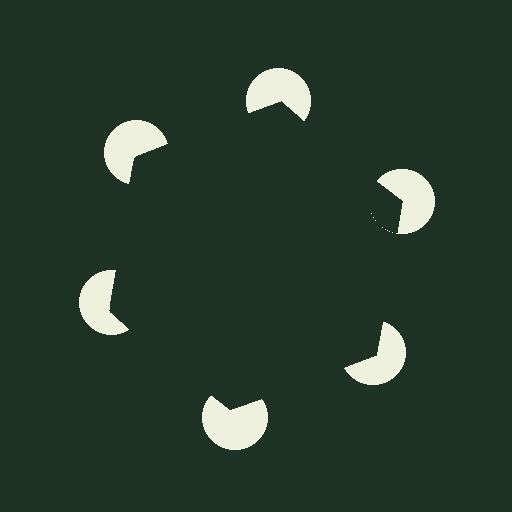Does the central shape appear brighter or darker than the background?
It typically appears slightly darker than the background, even though no actual brightness change is drawn.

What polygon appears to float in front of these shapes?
An illusory hexagon — its edges are inferred from the aligned wedge cuts in the pac-man discs, not physically drawn.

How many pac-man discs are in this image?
There are 6 — one at each vertex of the illusory hexagon.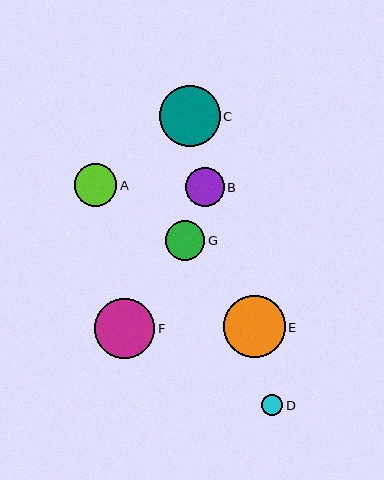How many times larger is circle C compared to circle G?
Circle C is approximately 1.5 times the size of circle G.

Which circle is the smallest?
Circle D is the smallest with a size of approximately 21 pixels.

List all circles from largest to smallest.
From largest to smallest: E, C, F, A, G, B, D.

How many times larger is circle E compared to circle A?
Circle E is approximately 1.5 times the size of circle A.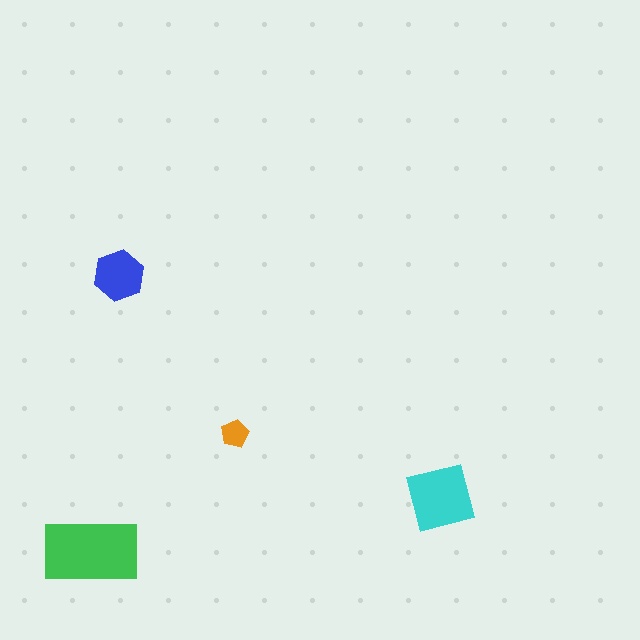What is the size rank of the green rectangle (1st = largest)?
1st.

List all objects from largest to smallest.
The green rectangle, the cyan square, the blue hexagon, the orange pentagon.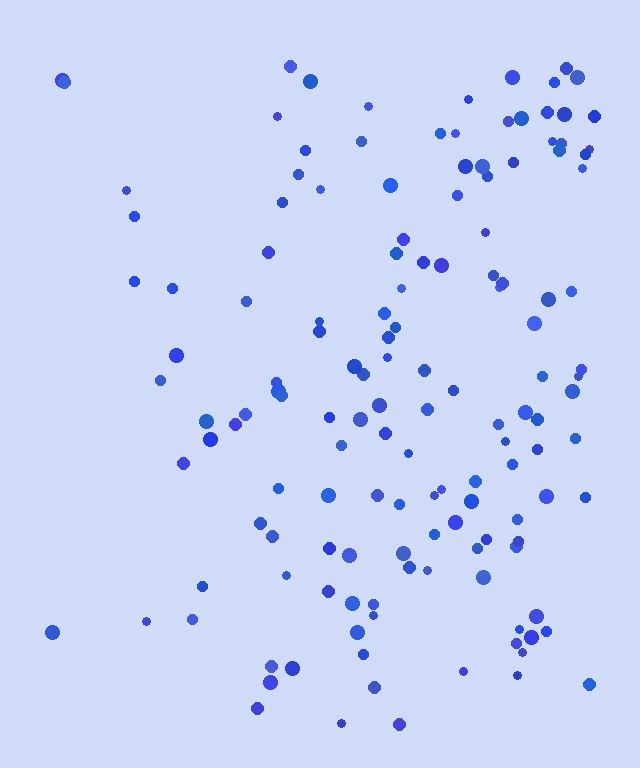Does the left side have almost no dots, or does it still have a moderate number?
Still a moderate number, just noticeably fewer than the right.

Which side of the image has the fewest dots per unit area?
The left.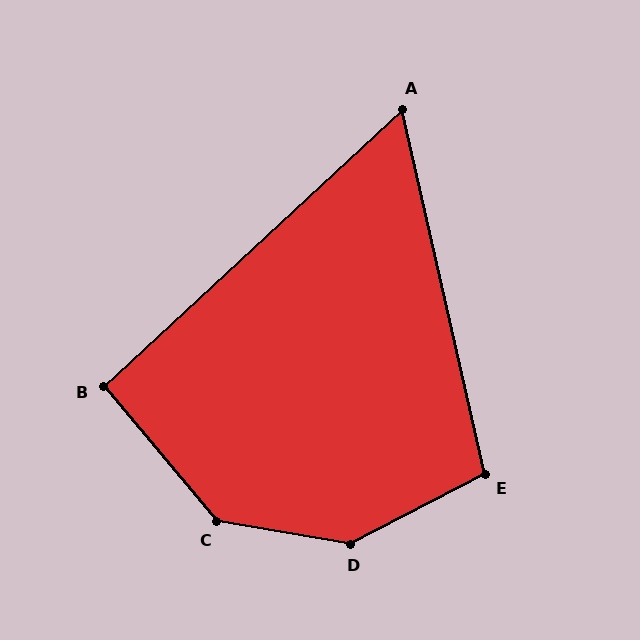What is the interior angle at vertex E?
Approximately 105 degrees (obtuse).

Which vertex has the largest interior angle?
D, at approximately 143 degrees.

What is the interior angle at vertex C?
Approximately 140 degrees (obtuse).